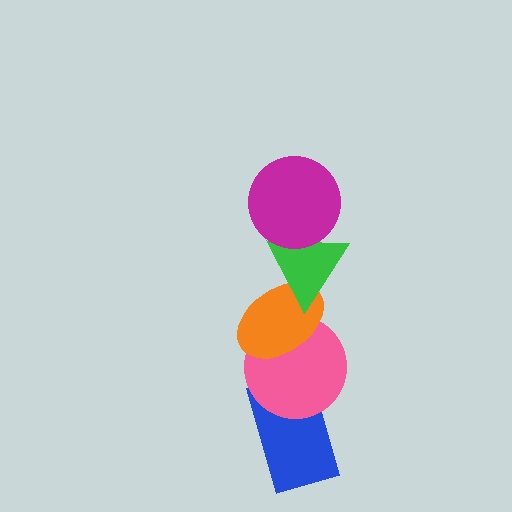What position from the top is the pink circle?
The pink circle is 4th from the top.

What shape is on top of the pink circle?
The orange ellipse is on top of the pink circle.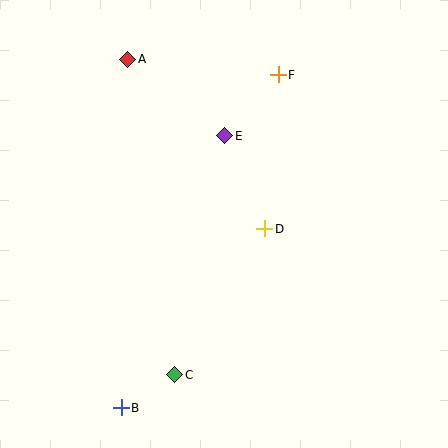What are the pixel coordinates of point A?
Point A is at (127, 59).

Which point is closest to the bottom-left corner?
Point B is closest to the bottom-left corner.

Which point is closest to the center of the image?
Point D at (265, 229) is closest to the center.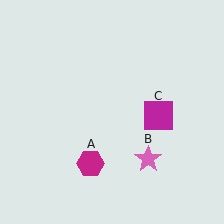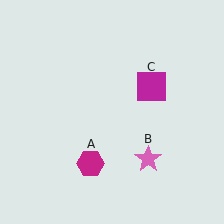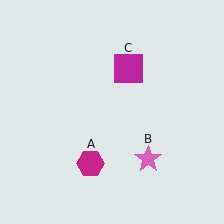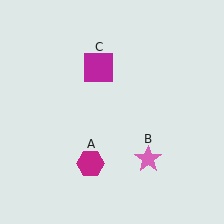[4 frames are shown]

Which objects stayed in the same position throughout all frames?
Magenta hexagon (object A) and pink star (object B) remained stationary.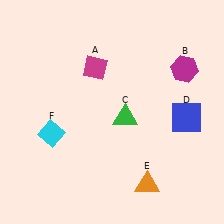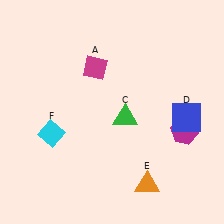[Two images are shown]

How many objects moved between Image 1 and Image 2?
1 object moved between the two images.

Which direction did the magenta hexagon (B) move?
The magenta hexagon (B) moved down.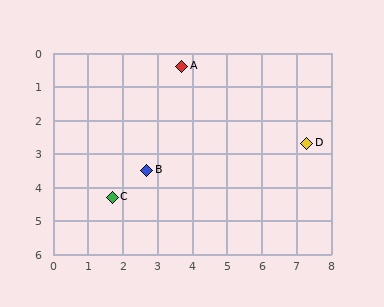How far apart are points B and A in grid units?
Points B and A are about 3.3 grid units apart.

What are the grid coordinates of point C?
Point C is at approximately (1.7, 4.3).